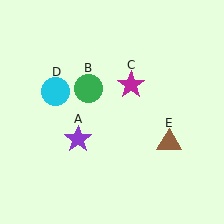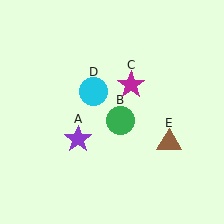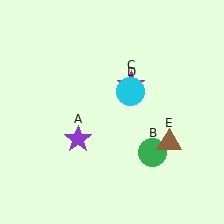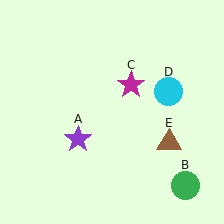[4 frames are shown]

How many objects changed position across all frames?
2 objects changed position: green circle (object B), cyan circle (object D).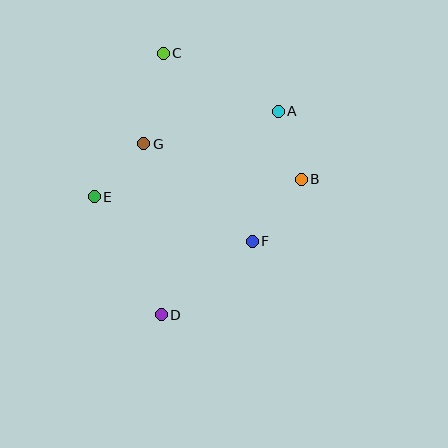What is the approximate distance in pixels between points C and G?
The distance between C and G is approximately 93 pixels.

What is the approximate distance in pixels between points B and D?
The distance between B and D is approximately 195 pixels.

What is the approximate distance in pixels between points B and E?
The distance between B and E is approximately 208 pixels.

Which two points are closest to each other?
Points A and B are closest to each other.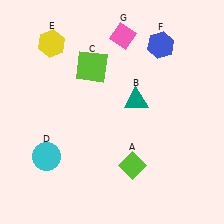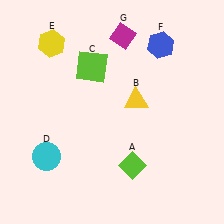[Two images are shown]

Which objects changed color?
B changed from teal to yellow. G changed from pink to magenta.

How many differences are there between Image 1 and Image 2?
There are 2 differences between the two images.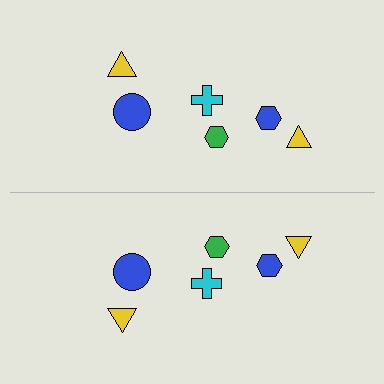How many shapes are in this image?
There are 12 shapes in this image.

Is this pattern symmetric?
Yes, this pattern has bilateral (reflection) symmetry.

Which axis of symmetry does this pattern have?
The pattern has a horizontal axis of symmetry running through the center of the image.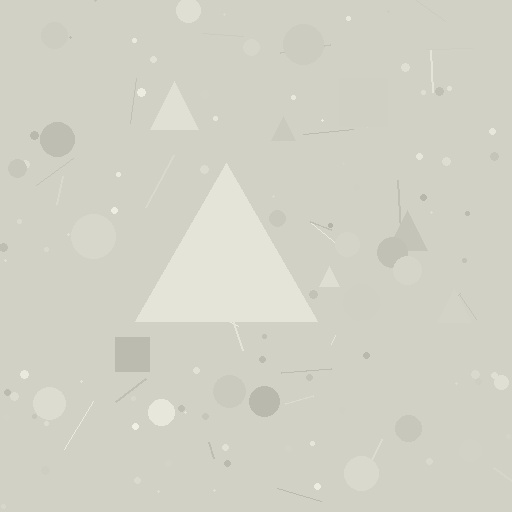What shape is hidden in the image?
A triangle is hidden in the image.